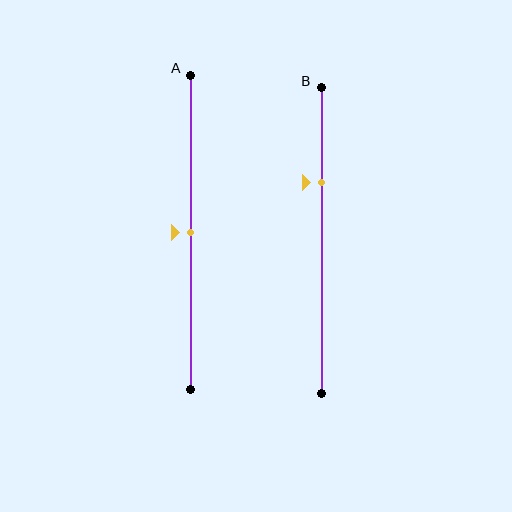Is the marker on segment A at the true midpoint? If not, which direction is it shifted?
Yes, the marker on segment A is at the true midpoint.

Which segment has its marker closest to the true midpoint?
Segment A has its marker closest to the true midpoint.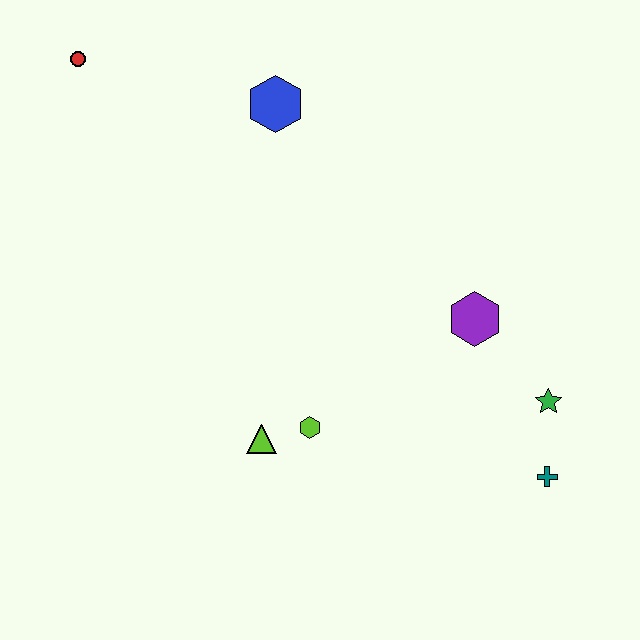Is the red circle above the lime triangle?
Yes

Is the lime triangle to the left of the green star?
Yes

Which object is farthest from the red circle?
The teal cross is farthest from the red circle.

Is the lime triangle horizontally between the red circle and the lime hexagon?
Yes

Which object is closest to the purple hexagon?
The green star is closest to the purple hexagon.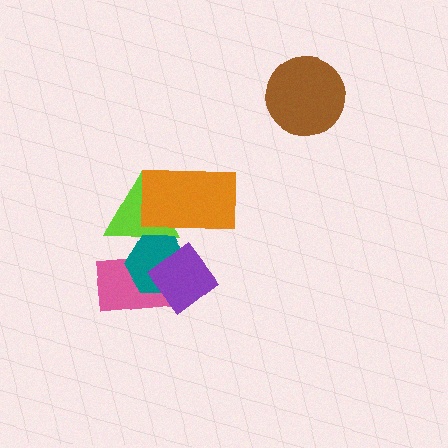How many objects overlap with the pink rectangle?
3 objects overlap with the pink rectangle.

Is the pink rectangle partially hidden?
Yes, it is partially covered by another shape.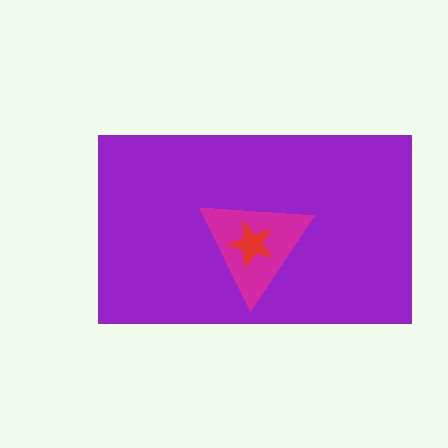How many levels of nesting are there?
3.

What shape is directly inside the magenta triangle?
The red star.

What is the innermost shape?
The red star.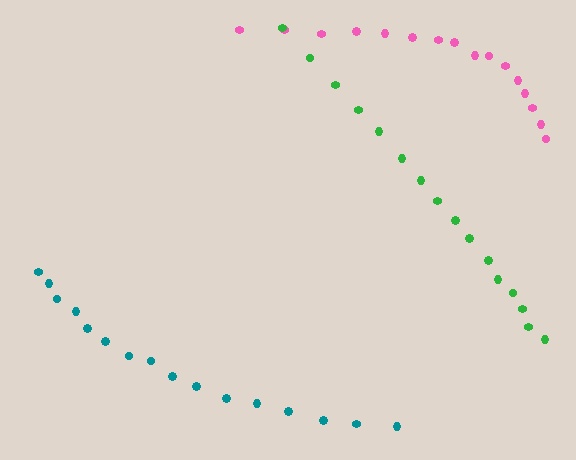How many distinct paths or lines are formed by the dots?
There are 3 distinct paths.